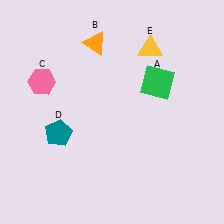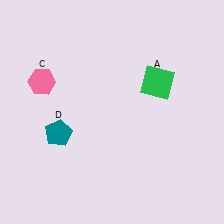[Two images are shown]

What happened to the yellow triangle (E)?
The yellow triangle (E) was removed in Image 2. It was in the top-right area of Image 1.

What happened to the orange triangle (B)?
The orange triangle (B) was removed in Image 2. It was in the top-left area of Image 1.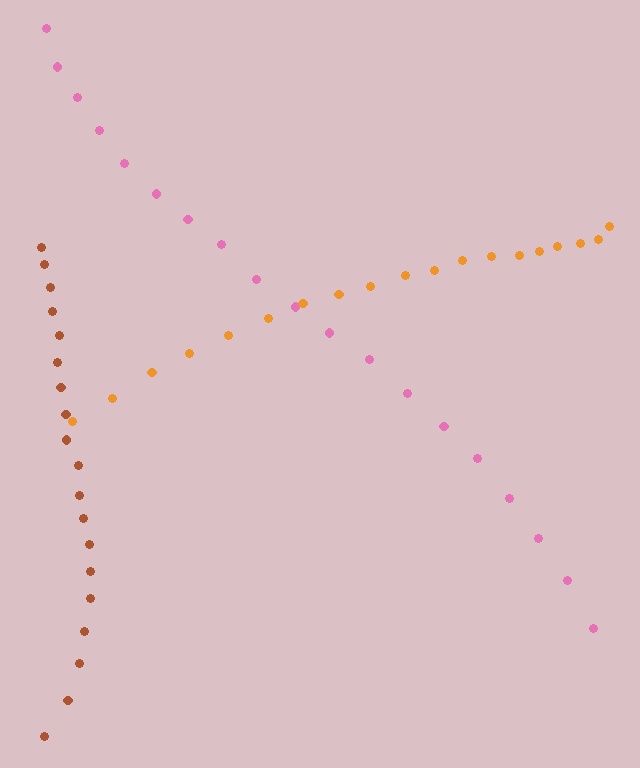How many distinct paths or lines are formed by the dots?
There are 3 distinct paths.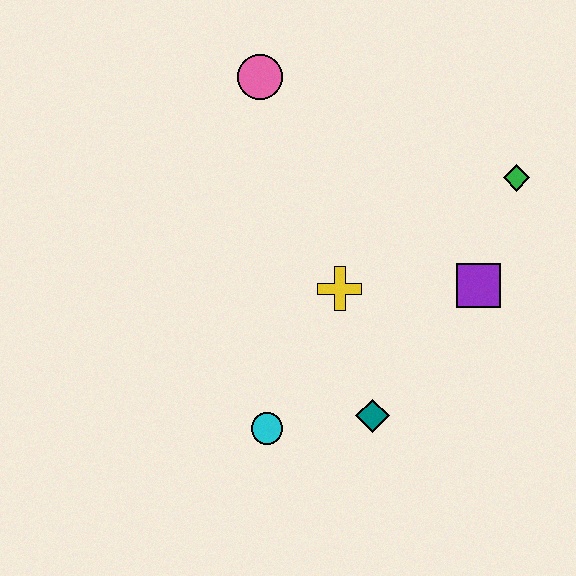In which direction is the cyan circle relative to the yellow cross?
The cyan circle is below the yellow cross.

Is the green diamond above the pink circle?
No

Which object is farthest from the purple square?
The pink circle is farthest from the purple square.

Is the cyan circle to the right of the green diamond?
No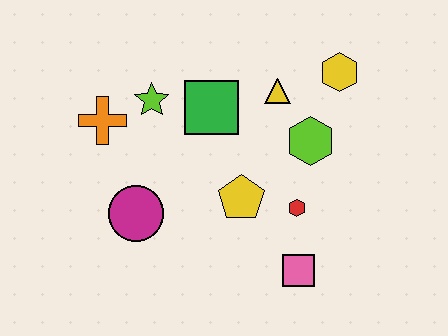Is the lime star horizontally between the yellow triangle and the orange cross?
Yes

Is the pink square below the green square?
Yes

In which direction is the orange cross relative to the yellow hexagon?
The orange cross is to the left of the yellow hexagon.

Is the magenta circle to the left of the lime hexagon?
Yes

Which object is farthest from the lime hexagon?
The orange cross is farthest from the lime hexagon.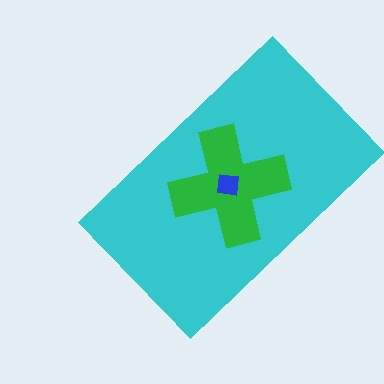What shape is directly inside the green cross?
The blue square.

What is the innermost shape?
The blue square.